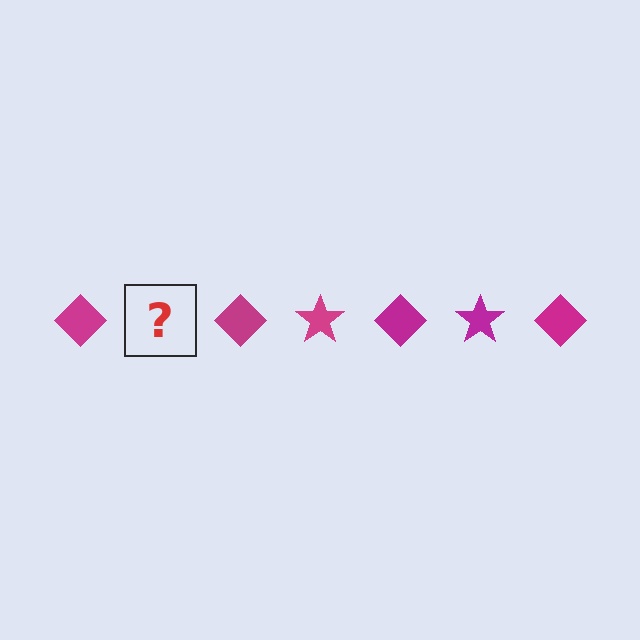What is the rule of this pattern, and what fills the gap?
The rule is that the pattern cycles through diamond, star shapes in magenta. The gap should be filled with a magenta star.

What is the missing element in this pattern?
The missing element is a magenta star.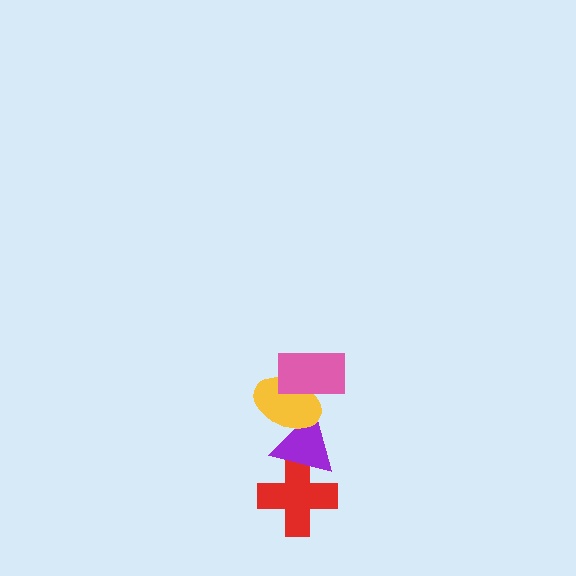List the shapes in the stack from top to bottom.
From top to bottom: the pink rectangle, the yellow ellipse, the purple triangle, the red cross.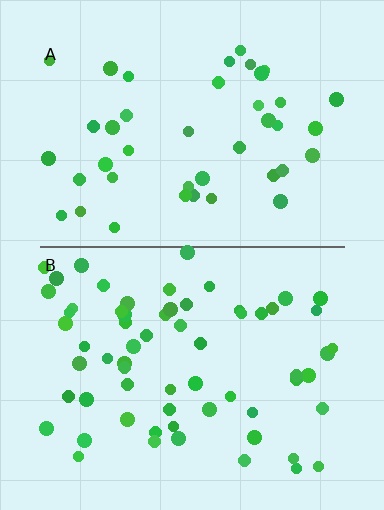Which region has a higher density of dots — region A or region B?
B (the bottom).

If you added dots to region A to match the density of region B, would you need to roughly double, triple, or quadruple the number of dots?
Approximately double.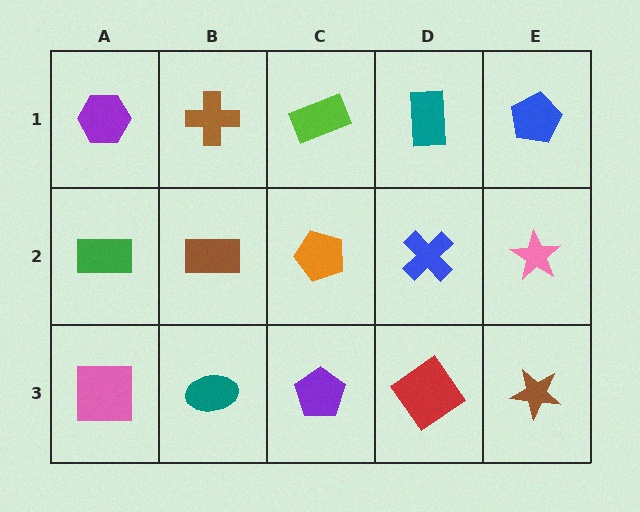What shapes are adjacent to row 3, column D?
A blue cross (row 2, column D), a purple pentagon (row 3, column C), a brown star (row 3, column E).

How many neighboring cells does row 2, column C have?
4.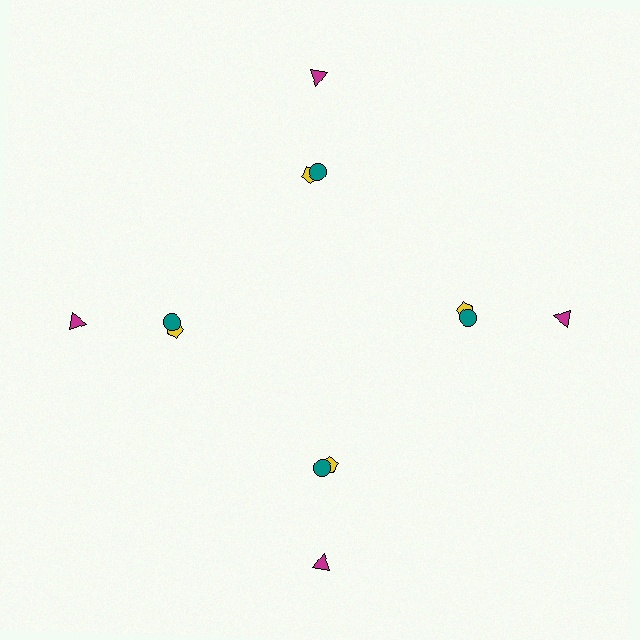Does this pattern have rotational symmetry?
Yes, this pattern has 4-fold rotational symmetry. It looks the same after rotating 90 degrees around the center.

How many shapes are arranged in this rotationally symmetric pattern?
There are 12 shapes, arranged in 4 groups of 3.